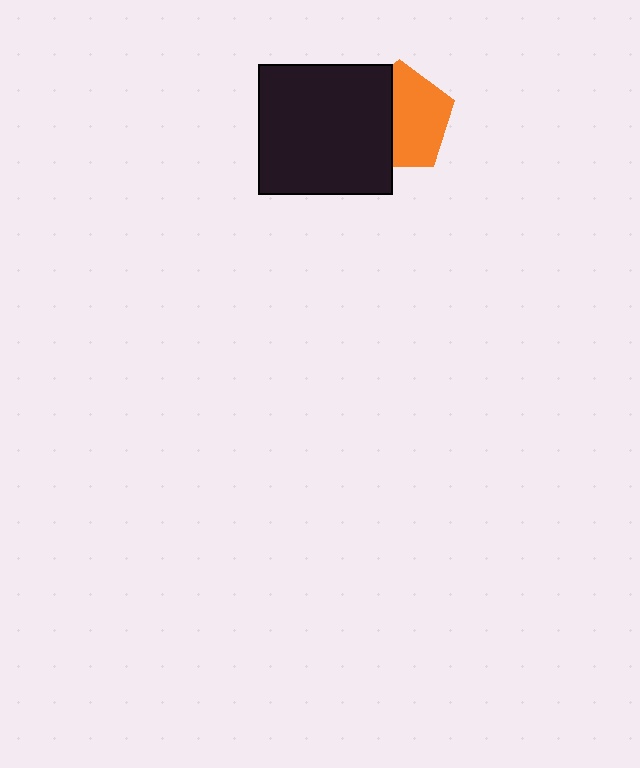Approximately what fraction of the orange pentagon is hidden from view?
Roughly 43% of the orange pentagon is hidden behind the black rectangle.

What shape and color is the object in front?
The object in front is a black rectangle.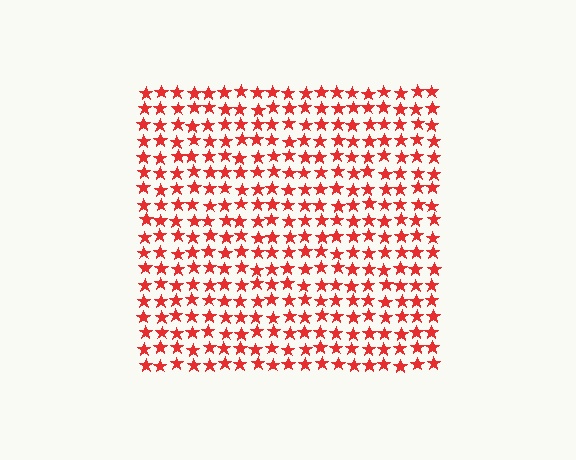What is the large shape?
The large shape is a square.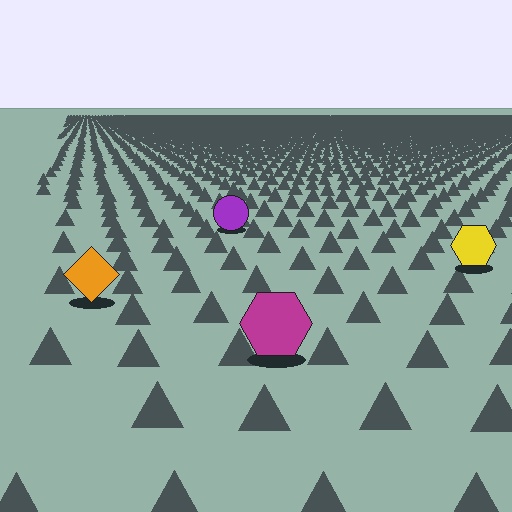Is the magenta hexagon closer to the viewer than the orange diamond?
Yes. The magenta hexagon is closer — you can tell from the texture gradient: the ground texture is coarser near it.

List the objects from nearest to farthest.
From nearest to farthest: the magenta hexagon, the orange diamond, the yellow hexagon, the purple circle.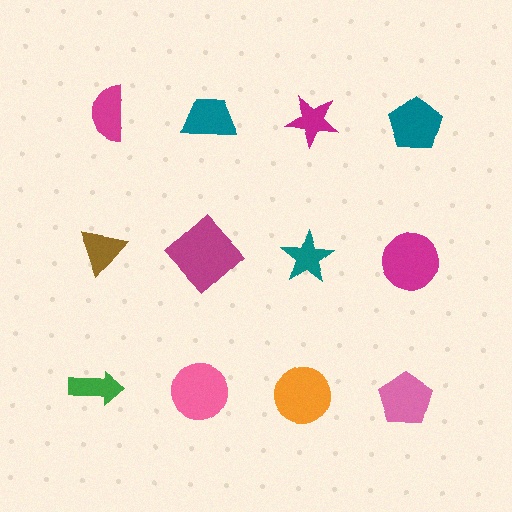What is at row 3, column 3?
An orange circle.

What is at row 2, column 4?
A magenta circle.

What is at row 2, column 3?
A teal star.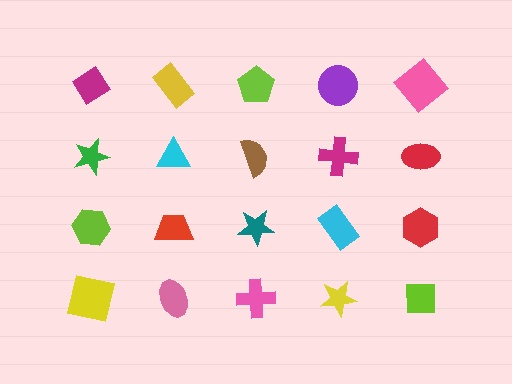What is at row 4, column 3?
A pink cross.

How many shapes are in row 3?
5 shapes.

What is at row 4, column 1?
A yellow square.